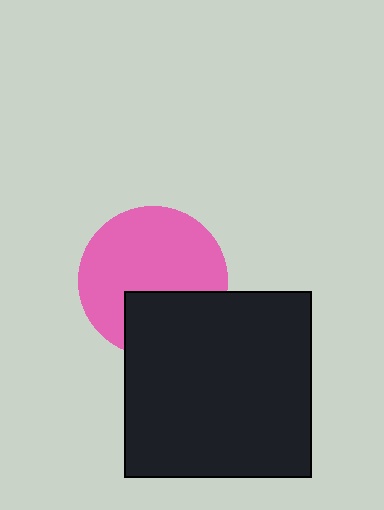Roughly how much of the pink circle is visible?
Most of it is visible (roughly 69%).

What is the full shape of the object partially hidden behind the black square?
The partially hidden object is a pink circle.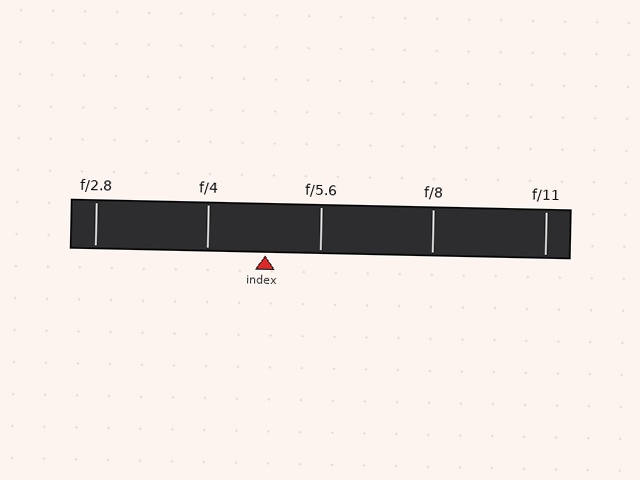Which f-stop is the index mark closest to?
The index mark is closest to f/5.6.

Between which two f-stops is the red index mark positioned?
The index mark is between f/4 and f/5.6.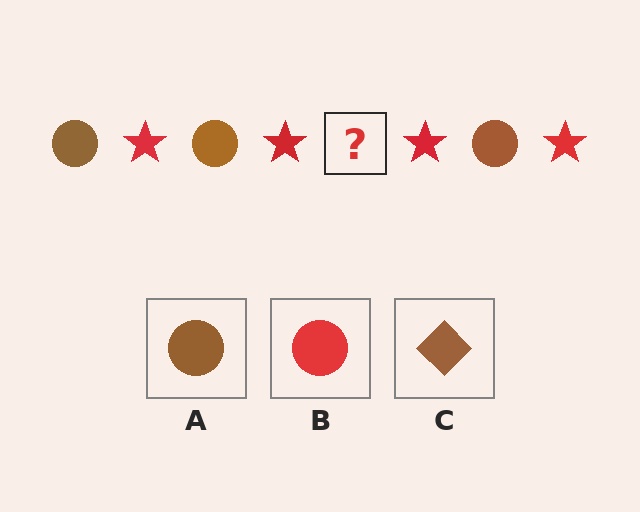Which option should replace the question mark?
Option A.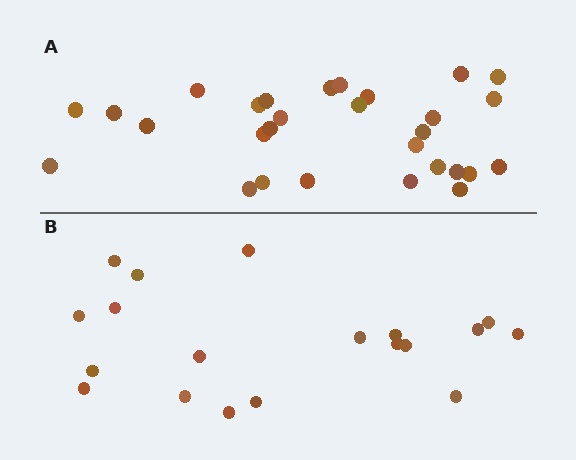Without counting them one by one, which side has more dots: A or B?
Region A (the top region) has more dots.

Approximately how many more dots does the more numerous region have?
Region A has roughly 10 or so more dots than region B.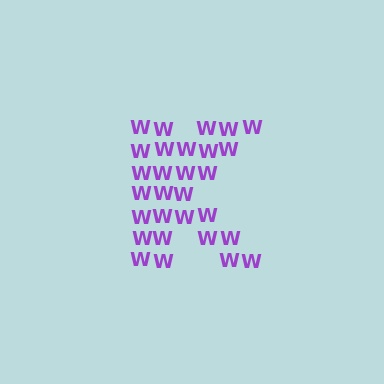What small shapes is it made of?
It is made of small letter W's.